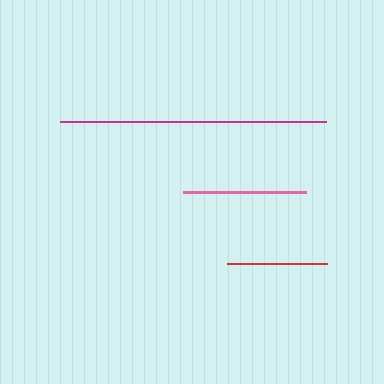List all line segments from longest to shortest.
From longest to shortest: magenta, pink, red.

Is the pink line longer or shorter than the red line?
The pink line is longer than the red line.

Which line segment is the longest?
The magenta line is the longest at approximately 267 pixels.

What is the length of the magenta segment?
The magenta segment is approximately 267 pixels long.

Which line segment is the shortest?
The red line is the shortest at approximately 100 pixels.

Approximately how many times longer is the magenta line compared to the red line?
The magenta line is approximately 2.7 times the length of the red line.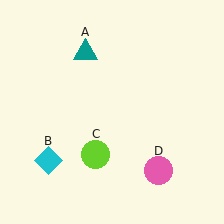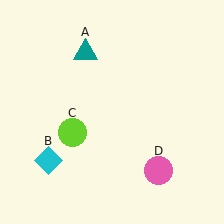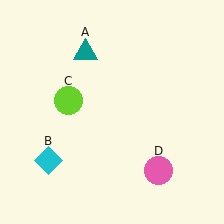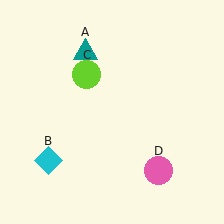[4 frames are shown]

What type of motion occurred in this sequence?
The lime circle (object C) rotated clockwise around the center of the scene.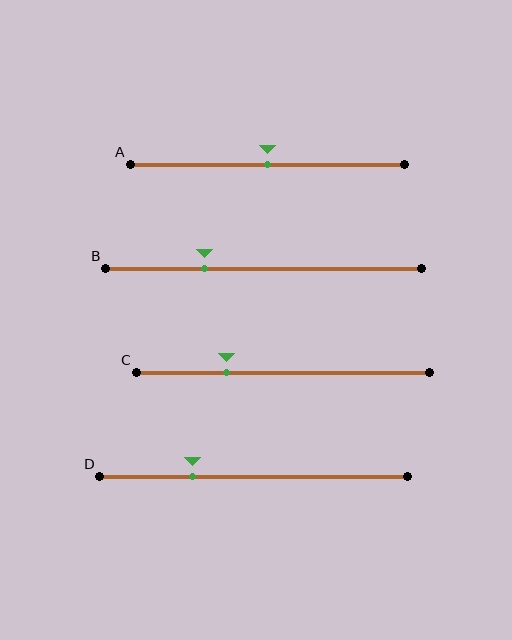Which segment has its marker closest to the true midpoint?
Segment A has its marker closest to the true midpoint.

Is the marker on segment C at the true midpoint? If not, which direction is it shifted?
No, the marker on segment C is shifted to the left by about 19% of the segment length.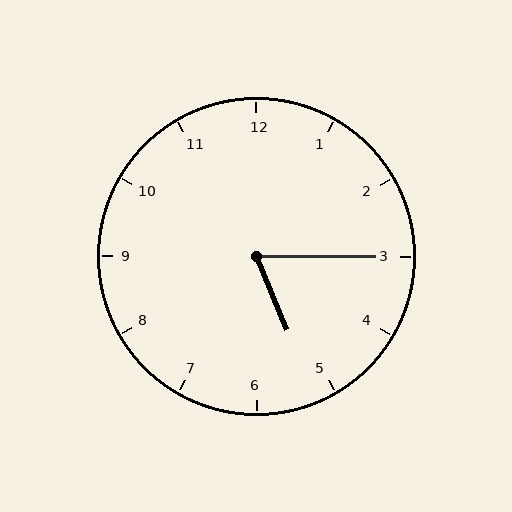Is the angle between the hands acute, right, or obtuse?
It is acute.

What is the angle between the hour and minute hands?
Approximately 68 degrees.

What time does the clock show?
5:15.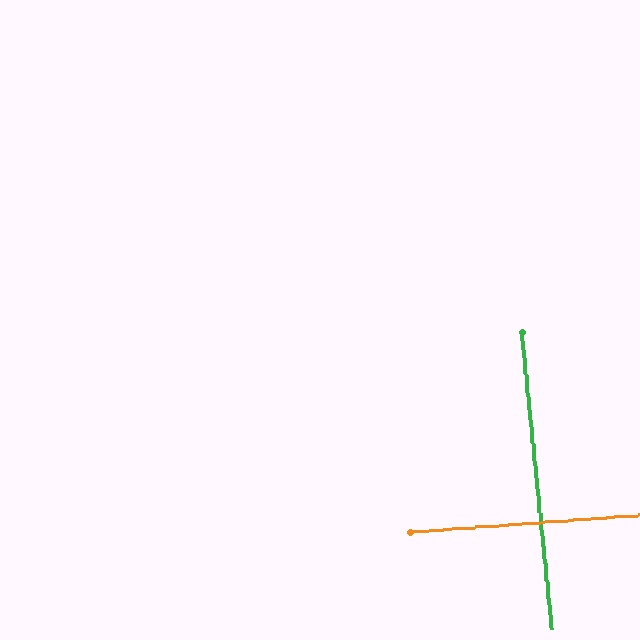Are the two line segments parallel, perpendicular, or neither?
Perpendicular — they meet at approximately 88°.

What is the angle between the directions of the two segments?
Approximately 88 degrees.